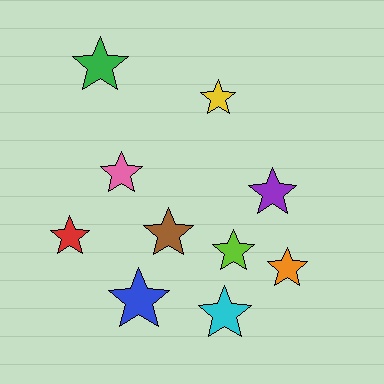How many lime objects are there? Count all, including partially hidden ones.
There is 1 lime object.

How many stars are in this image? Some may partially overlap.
There are 10 stars.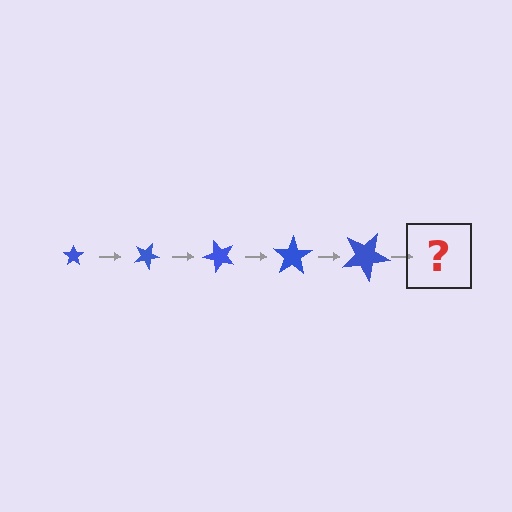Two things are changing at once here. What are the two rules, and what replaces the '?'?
The two rules are that the star grows larger each step and it rotates 25 degrees each step. The '?' should be a star, larger than the previous one and rotated 125 degrees from the start.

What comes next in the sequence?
The next element should be a star, larger than the previous one and rotated 125 degrees from the start.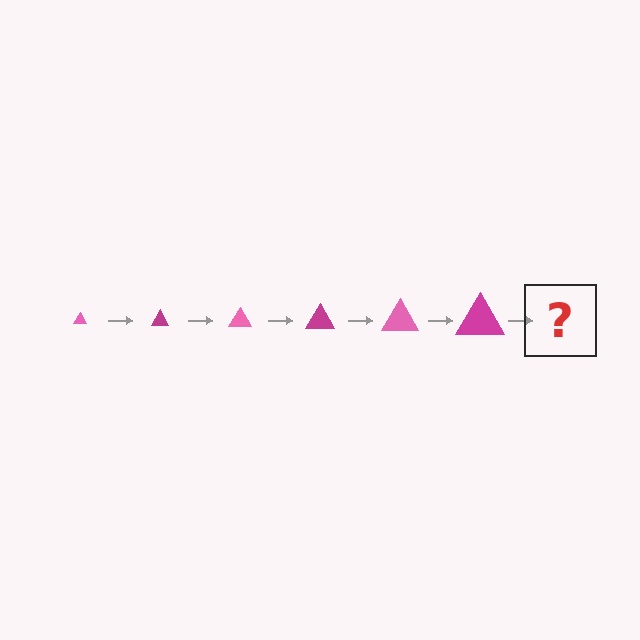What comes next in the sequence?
The next element should be a pink triangle, larger than the previous one.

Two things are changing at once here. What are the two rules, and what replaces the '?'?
The two rules are that the triangle grows larger each step and the color cycles through pink and magenta. The '?' should be a pink triangle, larger than the previous one.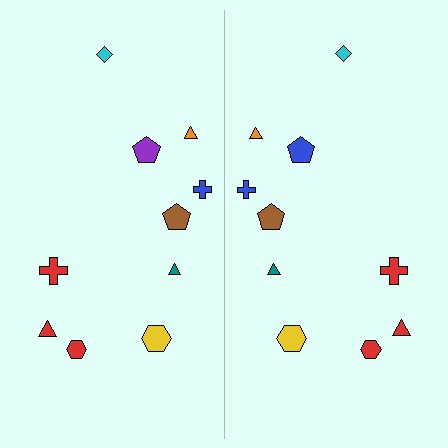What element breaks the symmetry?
The blue pentagon on the right side breaks the symmetry — its mirror counterpart is purple.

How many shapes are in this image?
There are 20 shapes in this image.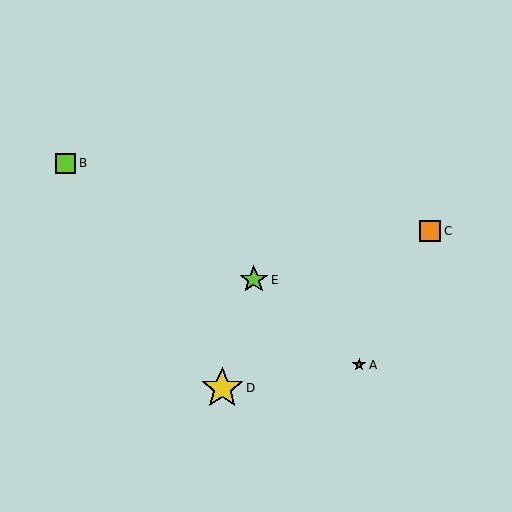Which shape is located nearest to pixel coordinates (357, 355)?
The brown star (labeled A) at (359, 365) is nearest to that location.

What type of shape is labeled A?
Shape A is a brown star.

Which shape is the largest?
The yellow star (labeled D) is the largest.